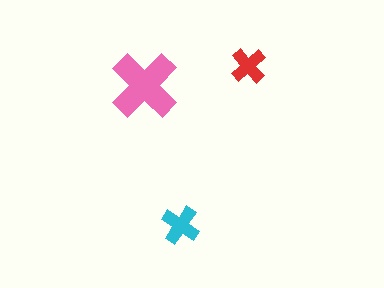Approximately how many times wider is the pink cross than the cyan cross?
About 2 times wider.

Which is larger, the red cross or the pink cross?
The pink one.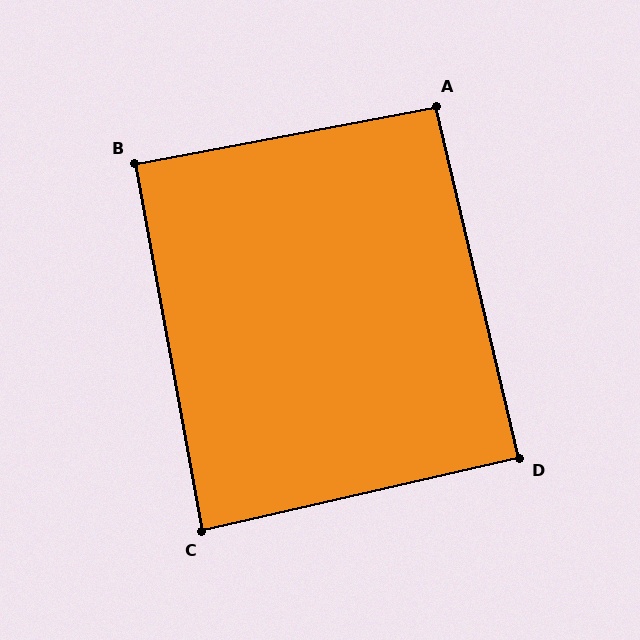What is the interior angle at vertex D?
Approximately 90 degrees (approximately right).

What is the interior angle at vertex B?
Approximately 90 degrees (approximately right).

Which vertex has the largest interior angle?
A, at approximately 93 degrees.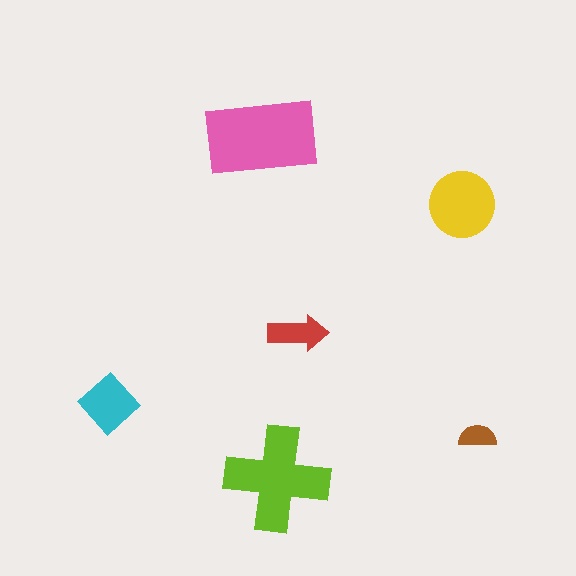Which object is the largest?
The pink rectangle.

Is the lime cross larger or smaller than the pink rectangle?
Smaller.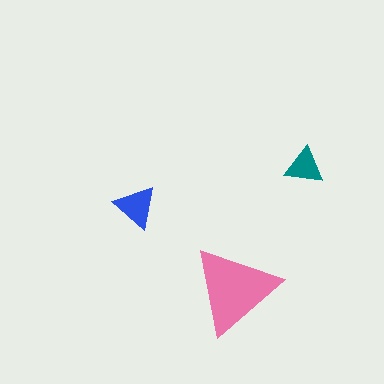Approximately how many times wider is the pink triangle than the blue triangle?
About 2 times wider.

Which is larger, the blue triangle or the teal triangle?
The blue one.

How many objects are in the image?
There are 3 objects in the image.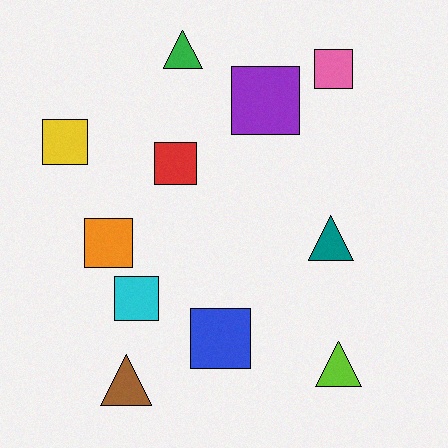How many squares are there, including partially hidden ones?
There are 7 squares.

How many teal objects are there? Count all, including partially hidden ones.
There is 1 teal object.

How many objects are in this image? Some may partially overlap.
There are 11 objects.